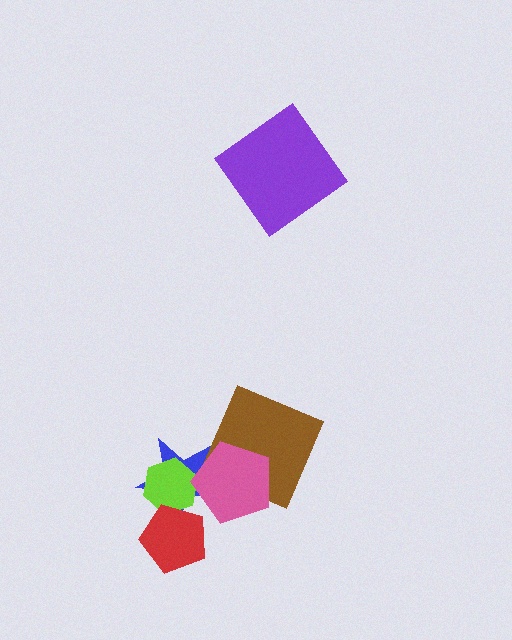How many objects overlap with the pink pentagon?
3 objects overlap with the pink pentagon.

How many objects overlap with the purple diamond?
0 objects overlap with the purple diamond.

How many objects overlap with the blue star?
3 objects overlap with the blue star.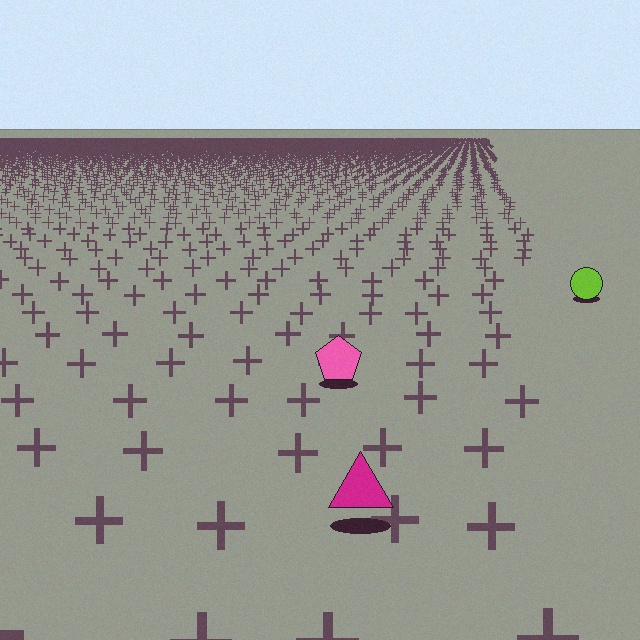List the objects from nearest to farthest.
From nearest to farthest: the magenta triangle, the pink pentagon, the lime circle.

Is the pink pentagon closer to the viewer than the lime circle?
Yes. The pink pentagon is closer — you can tell from the texture gradient: the ground texture is coarser near it.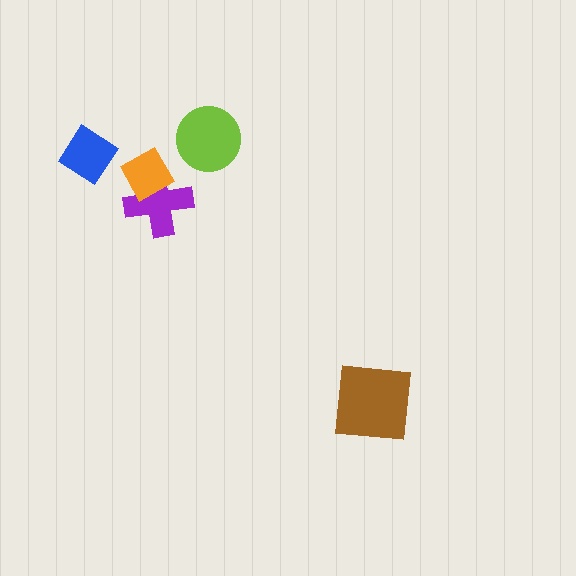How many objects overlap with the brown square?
0 objects overlap with the brown square.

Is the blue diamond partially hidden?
No, no other shape covers it.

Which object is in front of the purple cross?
The orange diamond is in front of the purple cross.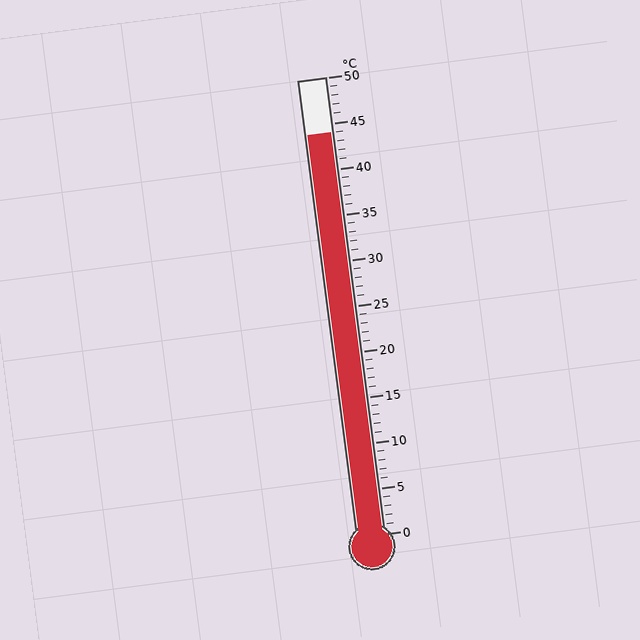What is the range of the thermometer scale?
The thermometer scale ranges from 0°C to 50°C.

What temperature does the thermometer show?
The thermometer shows approximately 44°C.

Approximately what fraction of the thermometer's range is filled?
The thermometer is filled to approximately 90% of its range.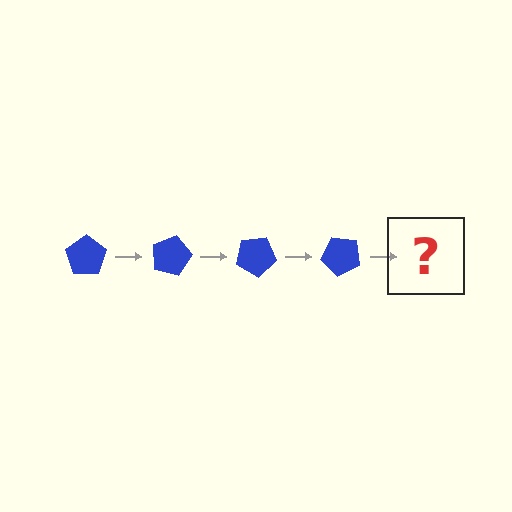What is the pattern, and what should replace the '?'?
The pattern is that the pentagon rotates 15 degrees each step. The '?' should be a blue pentagon rotated 60 degrees.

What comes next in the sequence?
The next element should be a blue pentagon rotated 60 degrees.